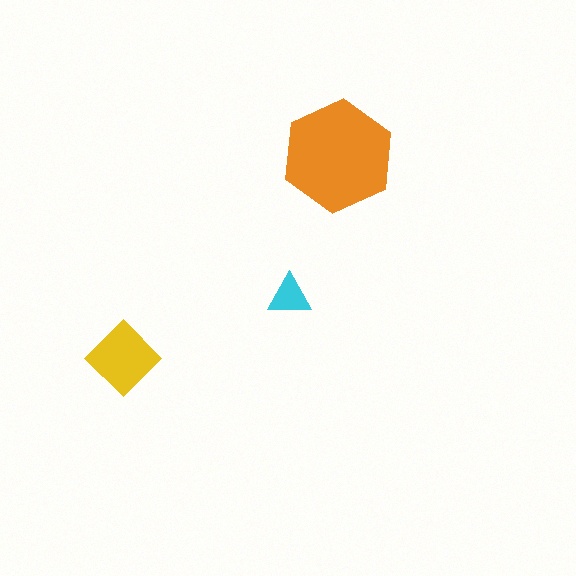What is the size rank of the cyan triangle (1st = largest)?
3rd.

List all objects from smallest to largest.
The cyan triangle, the yellow diamond, the orange hexagon.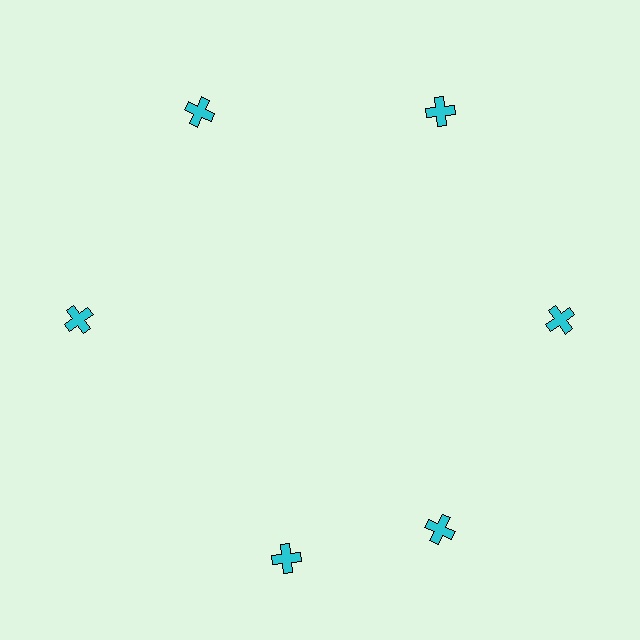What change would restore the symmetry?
The symmetry would be restored by rotating it back into even spacing with its neighbors so that all 6 crosses sit at equal angles and equal distance from the center.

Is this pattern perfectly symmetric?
No. The 6 cyan crosses are arranged in a ring, but one element near the 7 o'clock position is rotated out of alignment along the ring, breaking the 6-fold rotational symmetry.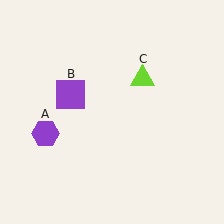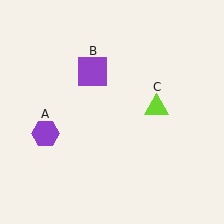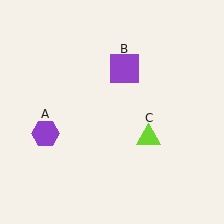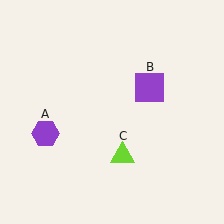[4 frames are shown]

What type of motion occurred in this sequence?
The purple square (object B), lime triangle (object C) rotated clockwise around the center of the scene.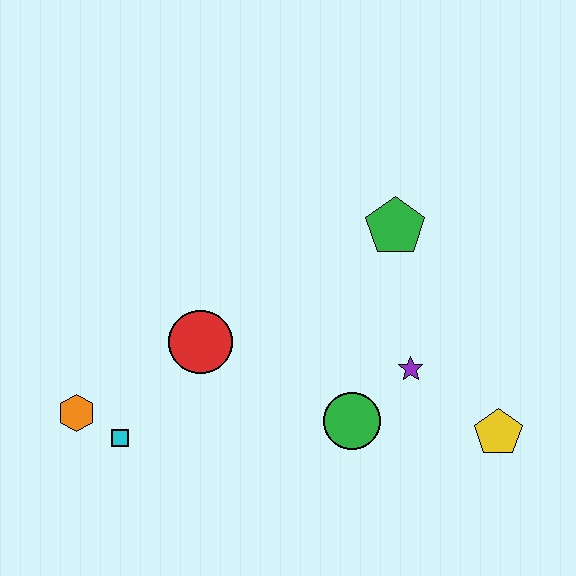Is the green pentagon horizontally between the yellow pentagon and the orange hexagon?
Yes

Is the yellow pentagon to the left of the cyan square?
No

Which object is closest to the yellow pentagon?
The purple star is closest to the yellow pentagon.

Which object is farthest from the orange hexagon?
The yellow pentagon is farthest from the orange hexagon.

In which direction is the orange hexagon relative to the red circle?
The orange hexagon is to the left of the red circle.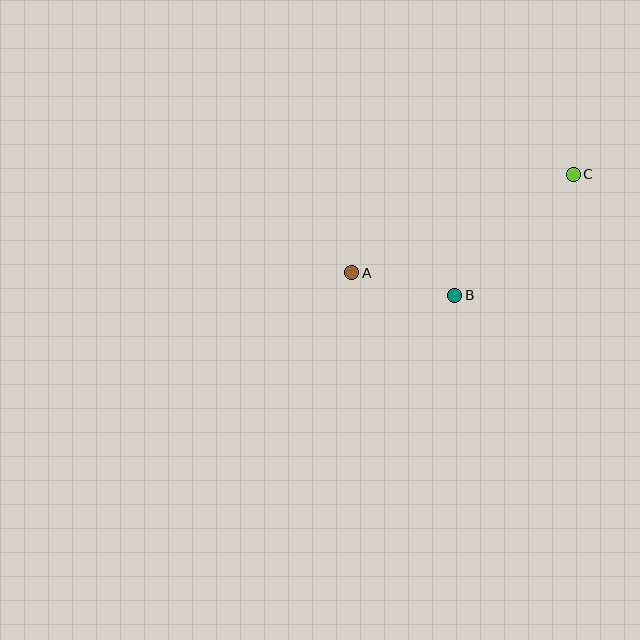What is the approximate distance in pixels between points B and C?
The distance between B and C is approximately 170 pixels.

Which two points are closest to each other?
Points A and B are closest to each other.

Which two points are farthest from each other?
Points A and C are farthest from each other.